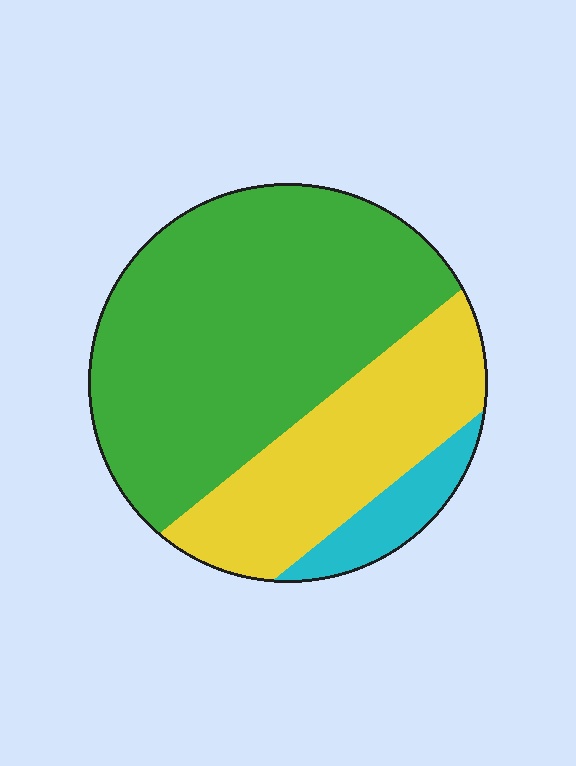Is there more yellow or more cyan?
Yellow.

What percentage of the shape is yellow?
Yellow takes up between a quarter and a half of the shape.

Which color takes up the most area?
Green, at roughly 60%.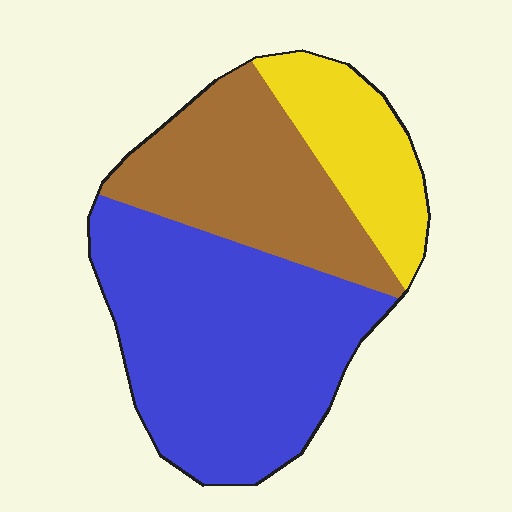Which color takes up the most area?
Blue, at roughly 50%.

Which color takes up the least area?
Yellow, at roughly 20%.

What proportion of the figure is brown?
Brown takes up about one third (1/3) of the figure.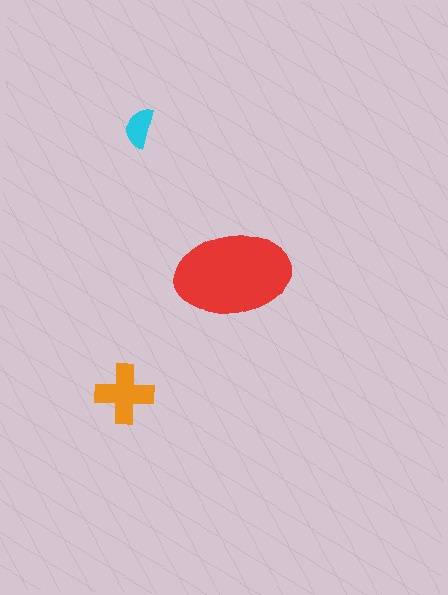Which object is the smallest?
The cyan semicircle.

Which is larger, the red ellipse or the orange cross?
The red ellipse.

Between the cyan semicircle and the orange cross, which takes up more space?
The orange cross.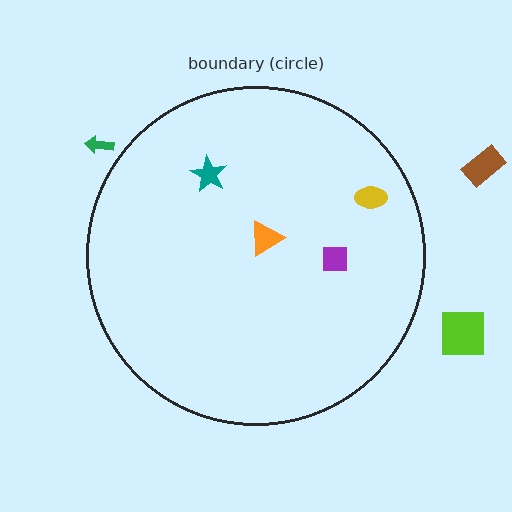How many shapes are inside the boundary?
4 inside, 3 outside.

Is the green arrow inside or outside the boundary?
Outside.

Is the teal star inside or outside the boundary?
Inside.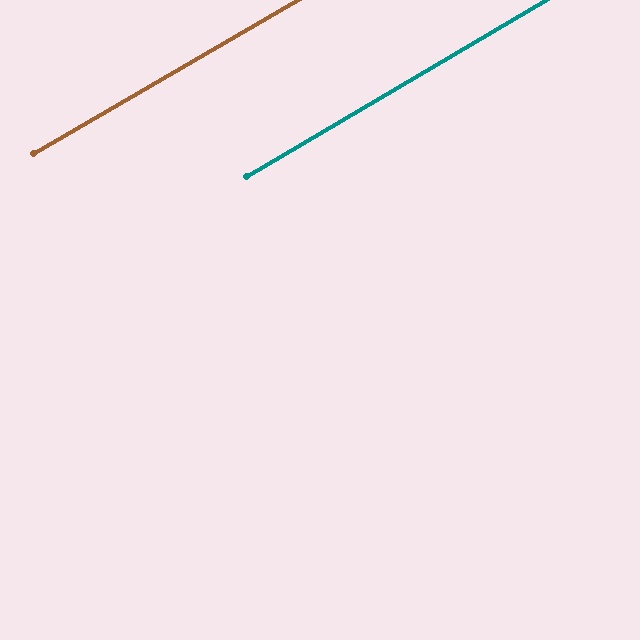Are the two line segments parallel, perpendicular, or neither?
Parallel — their directions differ by only 0.4°.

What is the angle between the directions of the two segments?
Approximately 0 degrees.